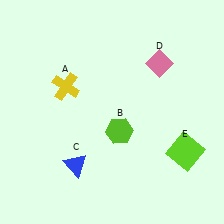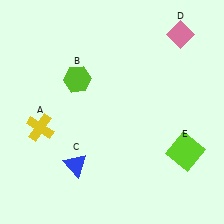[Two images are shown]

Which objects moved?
The objects that moved are: the yellow cross (A), the lime hexagon (B), the pink diamond (D).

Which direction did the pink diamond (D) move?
The pink diamond (D) moved up.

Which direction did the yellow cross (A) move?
The yellow cross (A) moved down.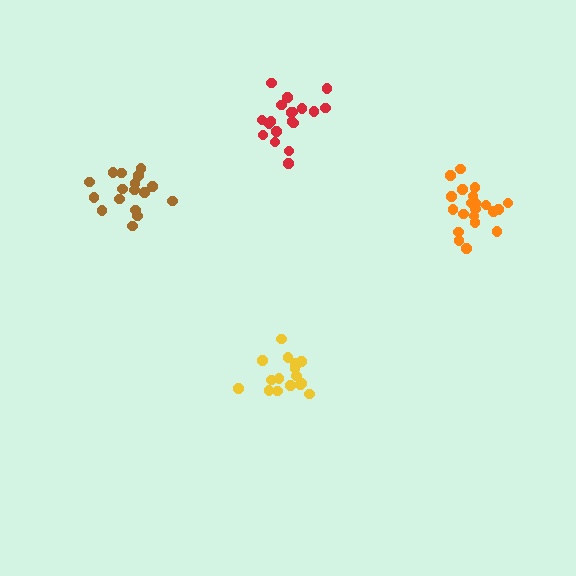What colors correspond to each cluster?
The clusters are colored: brown, orange, yellow, red.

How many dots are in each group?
Group 1: 17 dots, Group 2: 21 dots, Group 3: 18 dots, Group 4: 19 dots (75 total).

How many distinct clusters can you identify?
There are 4 distinct clusters.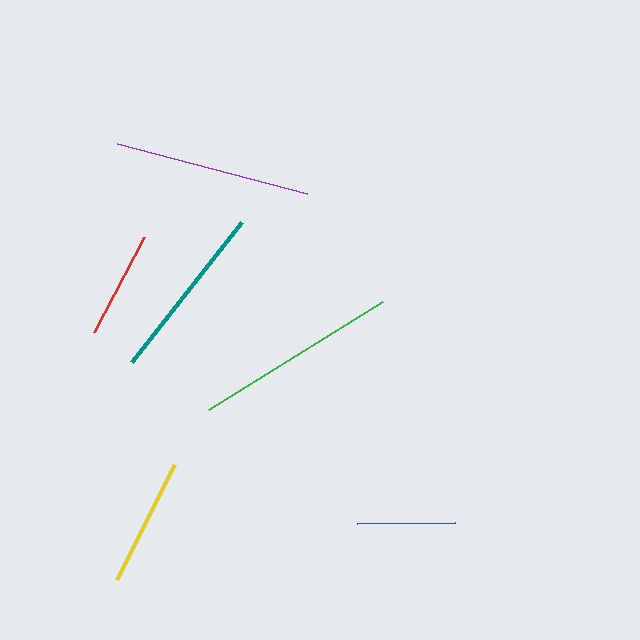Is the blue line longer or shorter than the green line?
The green line is longer than the blue line.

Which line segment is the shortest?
The blue line is the shortest at approximately 98 pixels.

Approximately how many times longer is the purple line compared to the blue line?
The purple line is approximately 2.0 times the length of the blue line.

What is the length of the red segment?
The red segment is approximately 108 pixels long.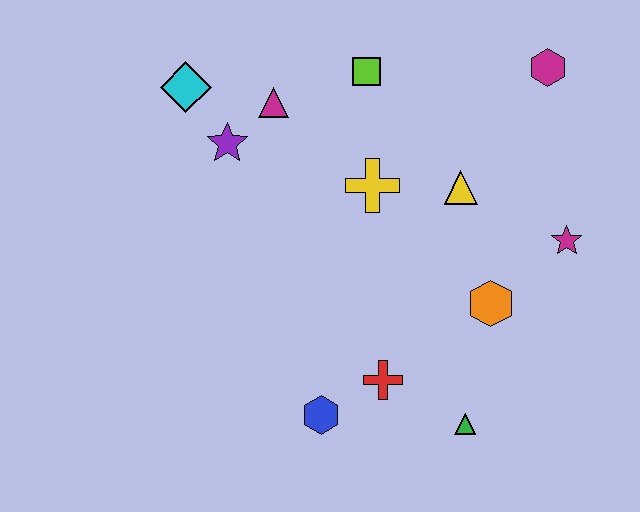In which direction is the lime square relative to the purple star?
The lime square is to the right of the purple star.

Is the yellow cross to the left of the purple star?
No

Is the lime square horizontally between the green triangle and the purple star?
Yes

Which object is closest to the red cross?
The blue hexagon is closest to the red cross.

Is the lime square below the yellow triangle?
No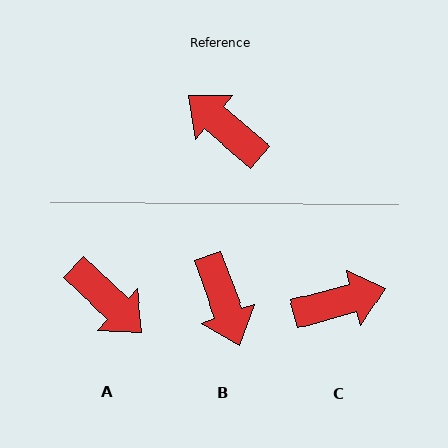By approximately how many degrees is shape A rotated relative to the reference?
Approximately 177 degrees counter-clockwise.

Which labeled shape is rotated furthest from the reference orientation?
A, about 177 degrees away.